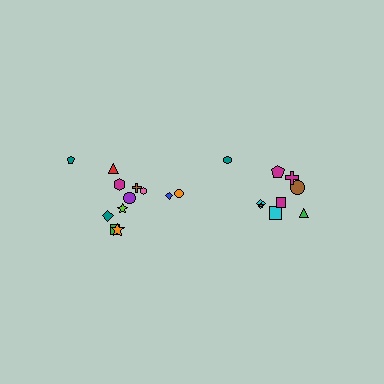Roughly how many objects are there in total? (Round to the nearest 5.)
Roughly 20 objects in total.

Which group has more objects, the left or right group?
The left group.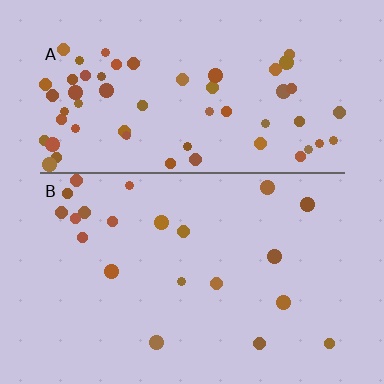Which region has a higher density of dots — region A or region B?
A (the top).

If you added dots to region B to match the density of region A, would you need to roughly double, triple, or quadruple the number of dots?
Approximately triple.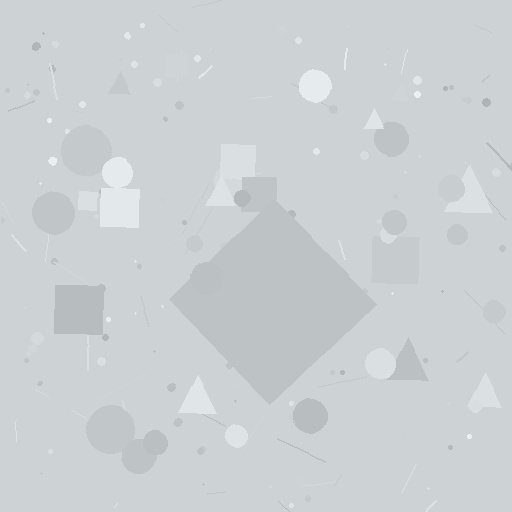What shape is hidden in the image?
A diamond is hidden in the image.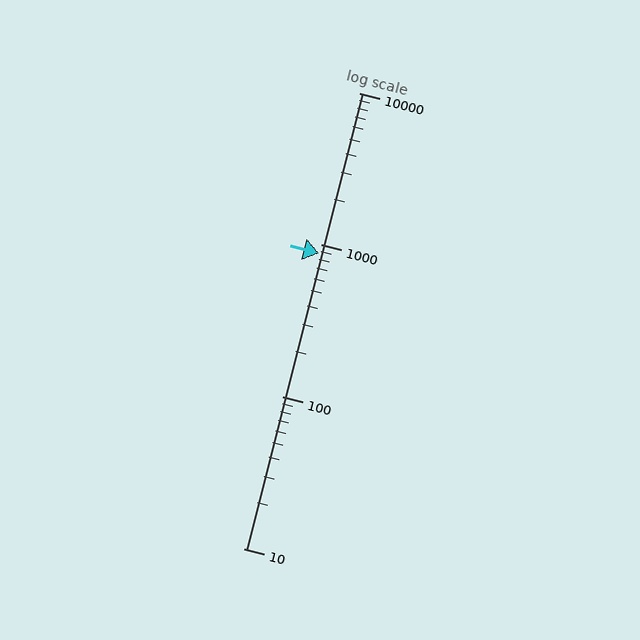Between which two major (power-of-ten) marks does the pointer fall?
The pointer is between 100 and 1000.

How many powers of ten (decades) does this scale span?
The scale spans 3 decades, from 10 to 10000.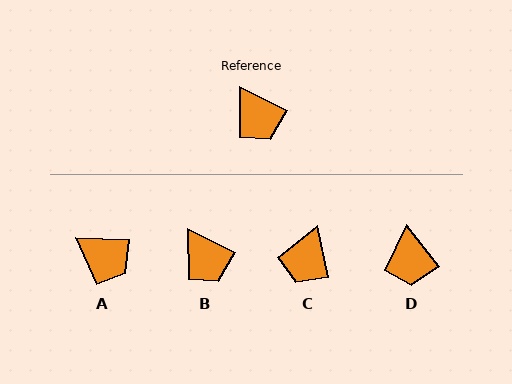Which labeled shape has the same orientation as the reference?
B.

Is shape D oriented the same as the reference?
No, it is off by about 26 degrees.